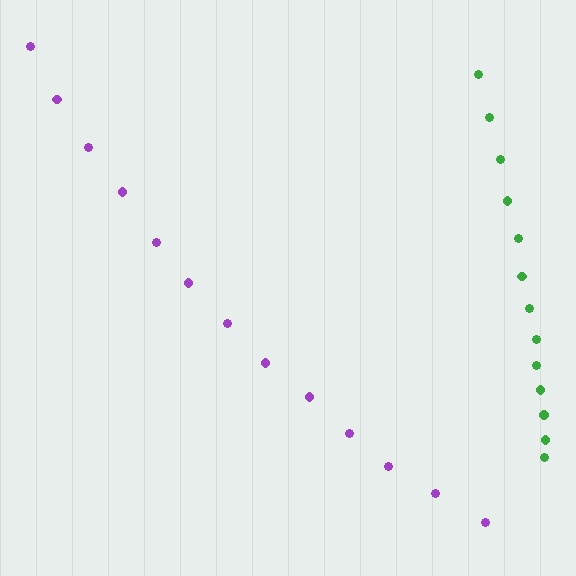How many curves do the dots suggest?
There are 2 distinct paths.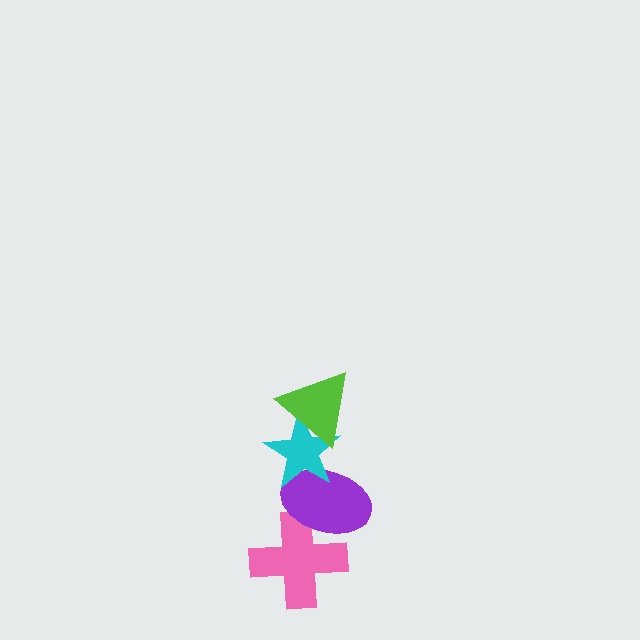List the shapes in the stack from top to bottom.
From top to bottom: the lime triangle, the cyan star, the purple ellipse, the pink cross.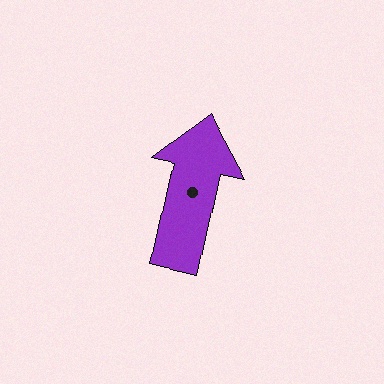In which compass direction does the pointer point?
North.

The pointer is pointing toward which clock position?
Roughly 12 o'clock.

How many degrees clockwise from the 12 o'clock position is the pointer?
Approximately 12 degrees.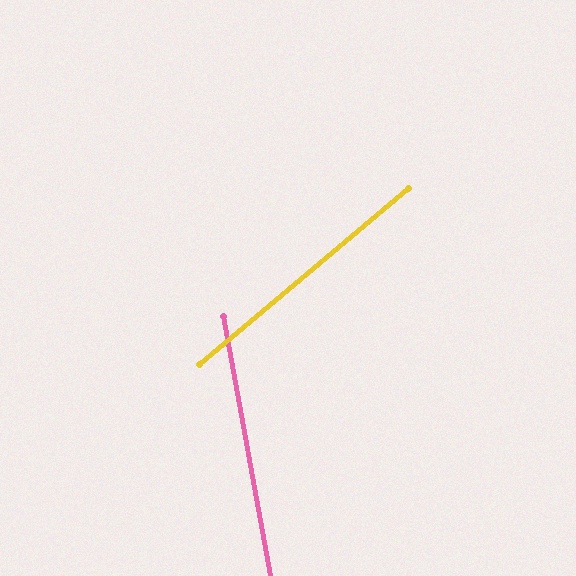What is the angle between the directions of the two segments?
Approximately 60 degrees.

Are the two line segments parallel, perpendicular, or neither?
Neither parallel nor perpendicular — they differ by about 60°.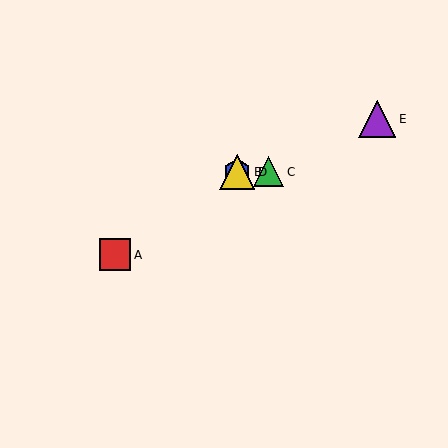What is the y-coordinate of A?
Object A is at y≈255.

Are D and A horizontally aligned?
No, D is at y≈172 and A is at y≈255.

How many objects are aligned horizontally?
3 objects (B, C, D) are aligned horizontally.